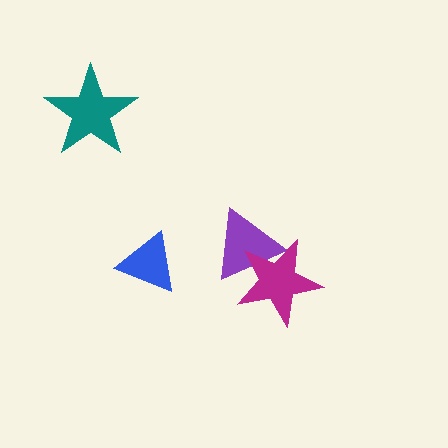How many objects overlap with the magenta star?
1 object overlaps with the magenta star.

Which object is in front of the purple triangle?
The magenta star is in front of the purple triangle.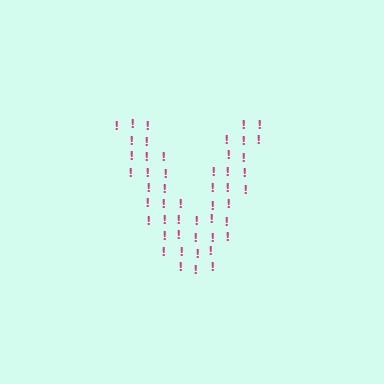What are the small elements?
The small elements are exclamation marks.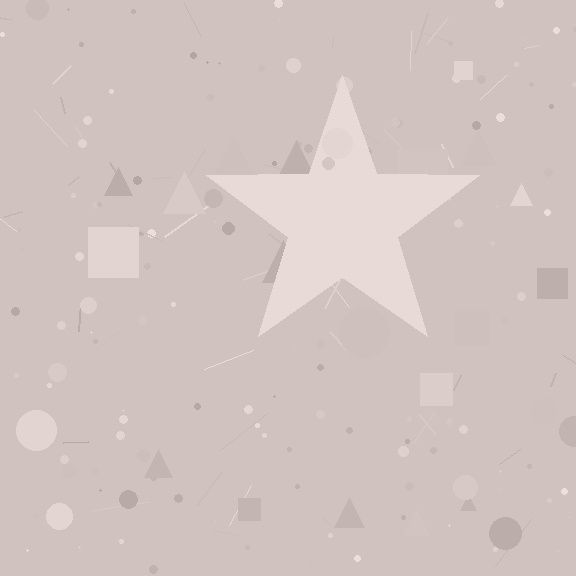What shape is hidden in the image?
A star is hidden in the image.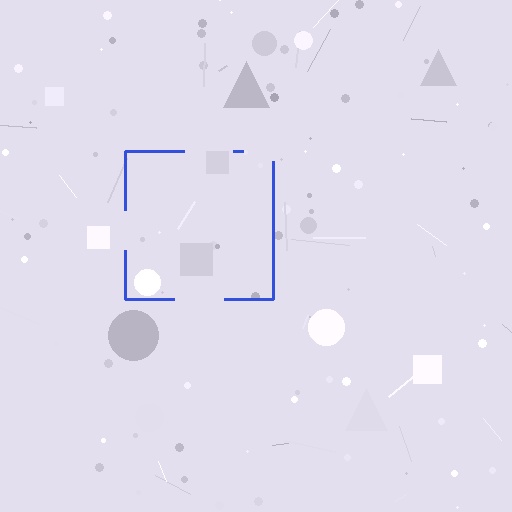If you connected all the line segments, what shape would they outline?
They would outline a square.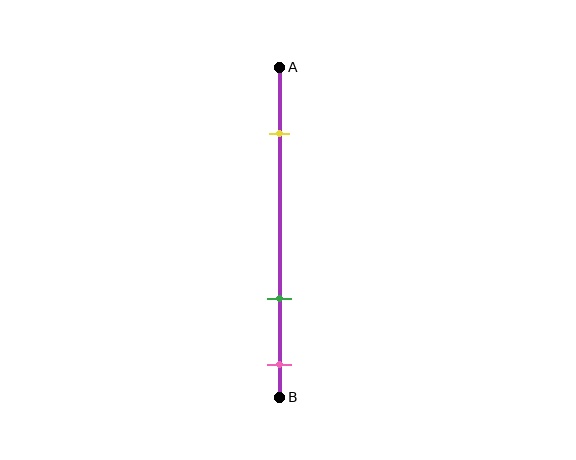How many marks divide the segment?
There are 3 marks dividing the segment.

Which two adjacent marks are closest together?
The green and pink marks are the closest adjacent pair.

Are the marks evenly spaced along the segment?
No, the marks are not evenly spaced.